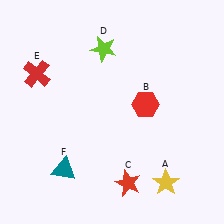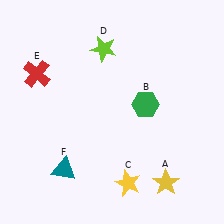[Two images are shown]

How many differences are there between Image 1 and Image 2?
There are 2 differences between the two images.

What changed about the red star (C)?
In Image 1, C is red. In Image 2, it changed to yellow.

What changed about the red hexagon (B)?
In Image 1, B is red. In Image 2, it changed to green.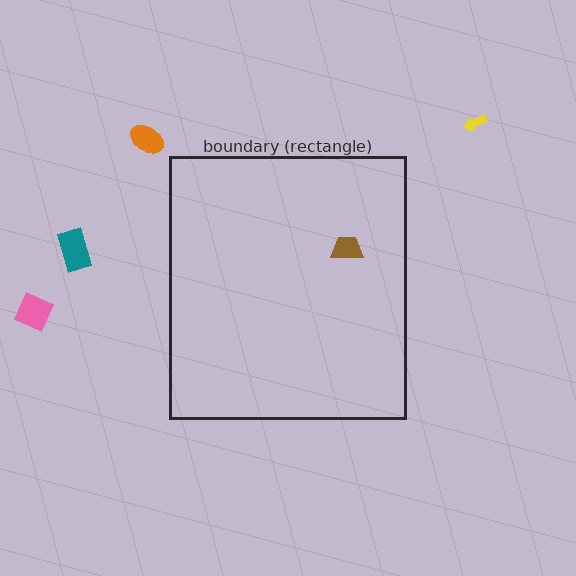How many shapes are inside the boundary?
1 inside, 4 outside.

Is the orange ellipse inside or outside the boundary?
Outside.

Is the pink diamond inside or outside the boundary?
Outside.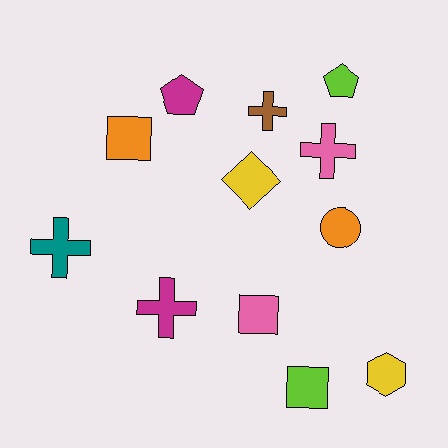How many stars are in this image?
There are no stars.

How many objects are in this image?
There are 12 objects.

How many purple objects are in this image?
There are no purple objects.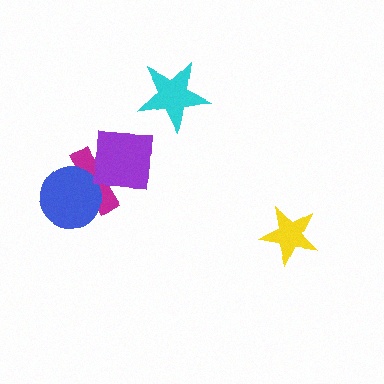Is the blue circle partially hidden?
No, no other shape covers it.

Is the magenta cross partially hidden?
Yes, it is partially covered by another shape.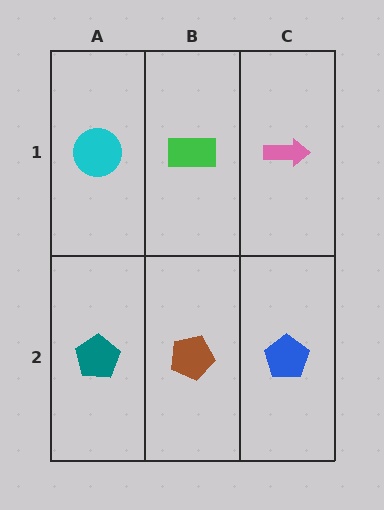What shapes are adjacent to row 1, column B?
A brown pentagon (row 2, column B), a cyan circle (row 1, column A), a pink arrow (row 1, column C).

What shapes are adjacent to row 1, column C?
A blue pentagon (row 2, column C), a green rectangle (row 1, column B).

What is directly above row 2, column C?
A pink arrow.